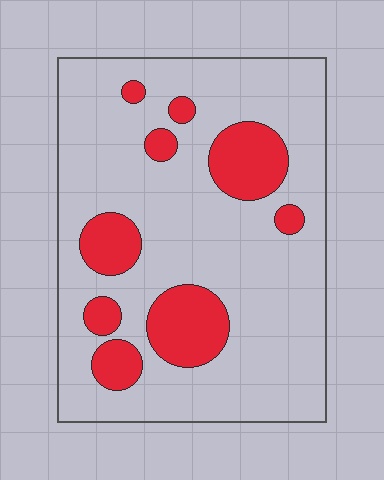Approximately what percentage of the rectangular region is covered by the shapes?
Approximately 20%.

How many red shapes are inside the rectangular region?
9.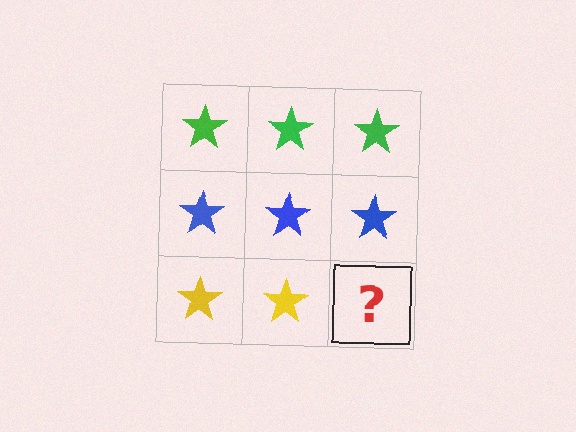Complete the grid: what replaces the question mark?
The question mark should be replaced with a yellow star.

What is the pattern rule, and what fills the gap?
The rule is that each row has a consistent color. The gap should be filled with a yellow star.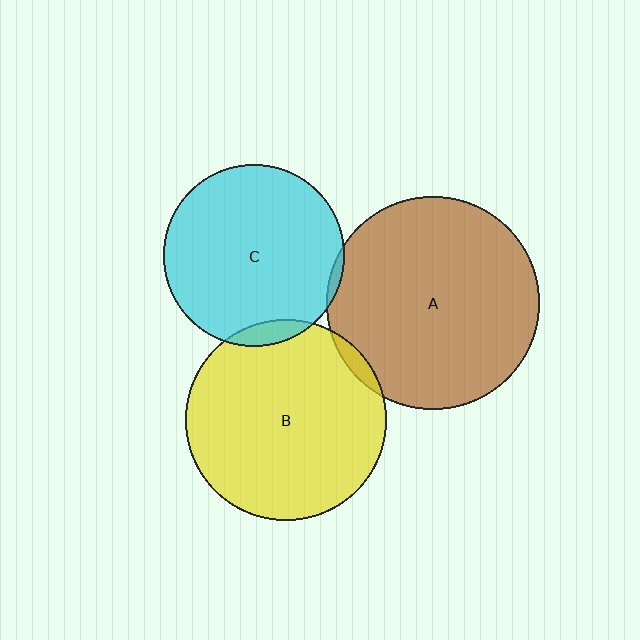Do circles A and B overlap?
Yes.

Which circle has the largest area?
Circle A (brown).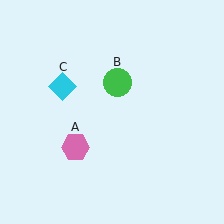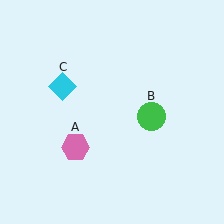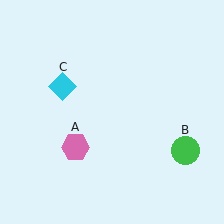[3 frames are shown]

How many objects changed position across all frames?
1 object changed position: green circle (object B).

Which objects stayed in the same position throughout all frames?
Pink hexagon (object A) and cyan diamond (object C) remained stationary.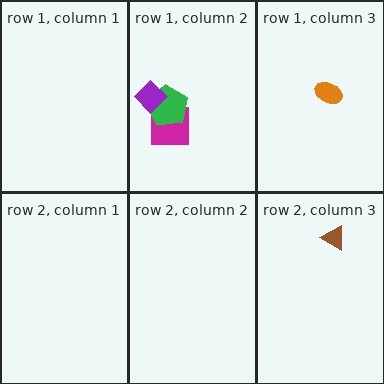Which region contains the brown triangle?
The row 2, column 3 region.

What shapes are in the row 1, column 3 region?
The orange ellipse.